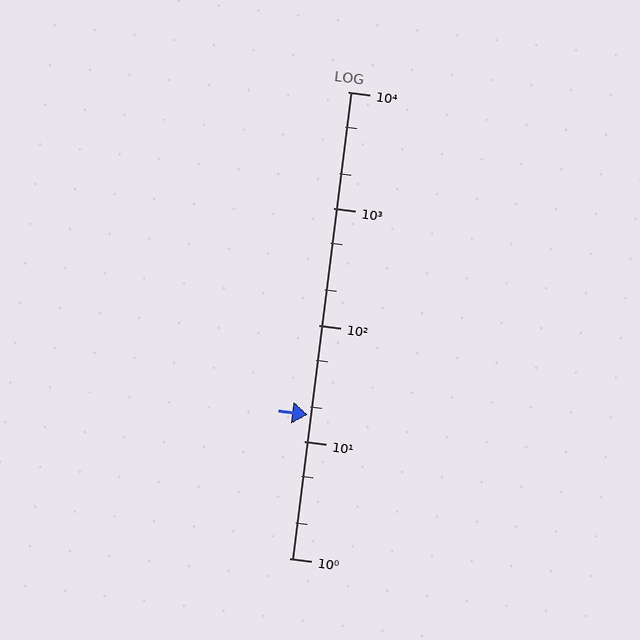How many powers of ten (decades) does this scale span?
The scale spans 4 decades, from 1 to 10000.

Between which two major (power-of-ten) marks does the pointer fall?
The pointer is between 10 and 100.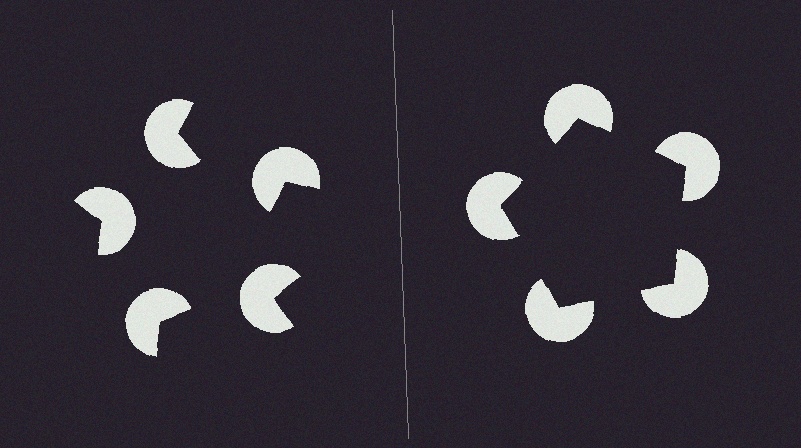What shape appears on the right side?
An illusory pentagon.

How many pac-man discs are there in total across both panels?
10 — 5 on each side.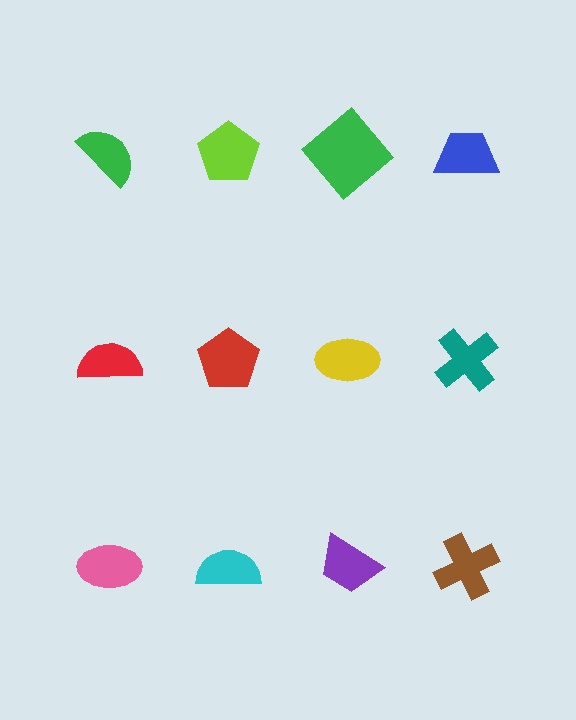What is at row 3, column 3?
A purple trapezoid.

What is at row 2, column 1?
A red semicircle.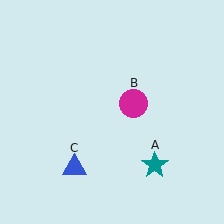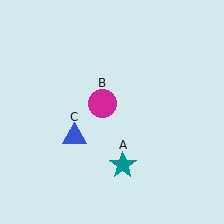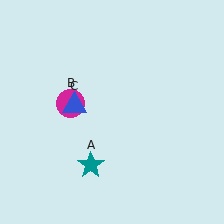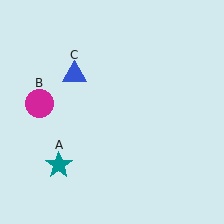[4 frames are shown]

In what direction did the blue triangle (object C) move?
The blue triangle (object C) moved up.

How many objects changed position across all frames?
3 objects changed position: teal star (object A), magenta circle (object B), blue triangle (object C).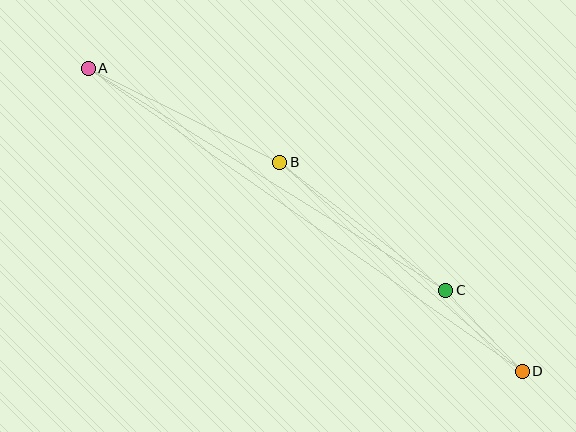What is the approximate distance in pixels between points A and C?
The distance between A and C is approximately 421 pixels.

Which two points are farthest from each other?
Points A and D are farthest from each other.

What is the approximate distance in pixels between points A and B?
The distance between A and B is approximately 213 pixels.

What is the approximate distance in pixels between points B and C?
The distance between B and C is approximately 210 pixels.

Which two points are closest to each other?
Points C and D are closest to each other.